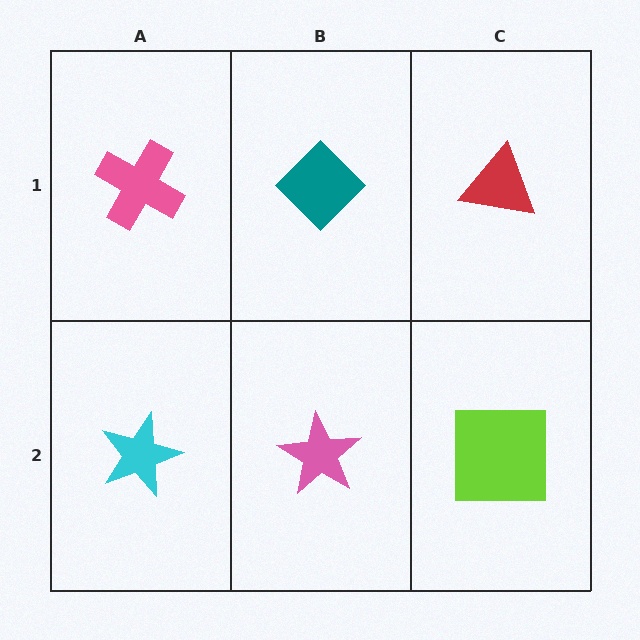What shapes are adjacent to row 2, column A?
A pink cross (row 1, column A), a pink star (row 2, column B).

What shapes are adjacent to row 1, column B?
A pink star (row 2, column B), a pink cross (row 1, column A), a red triangle (row 1, column C).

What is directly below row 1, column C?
A lime square.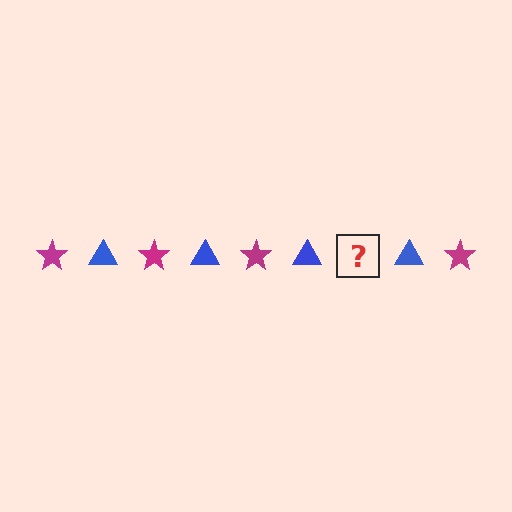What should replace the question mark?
The question mark should be replaced with a magenta star.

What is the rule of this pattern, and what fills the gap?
The rule is that the pattern alternates between magenta star and blue triangle. The gap should be filled with a magenta star.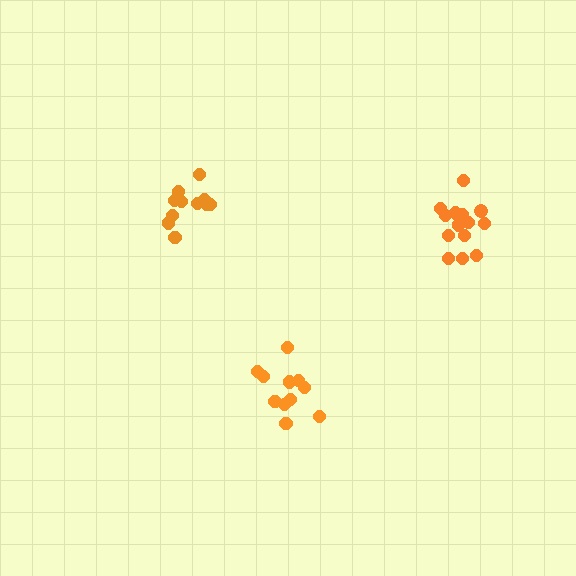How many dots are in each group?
Group 1: 11 dots, Group 2: 11 dots, Group 3: 14 dots (36 total).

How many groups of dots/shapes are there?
There are 3 groups.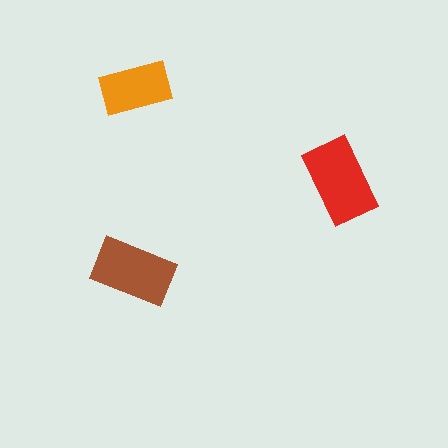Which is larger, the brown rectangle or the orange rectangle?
The brown one.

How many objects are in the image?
There are 3 objects in the image.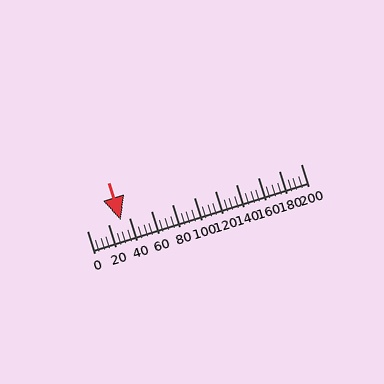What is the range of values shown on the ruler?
The ruler shows values from 0 to 200.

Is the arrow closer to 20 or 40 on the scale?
The arrow is closer to 40.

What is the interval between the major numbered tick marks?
The major tick marks are spaced 20 units apart.